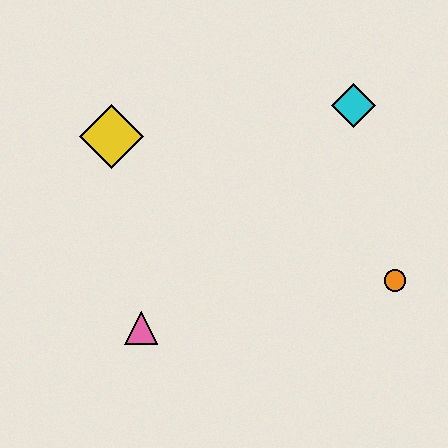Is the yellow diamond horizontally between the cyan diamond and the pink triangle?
No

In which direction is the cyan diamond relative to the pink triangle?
The cyan diamond is above the pink triangle.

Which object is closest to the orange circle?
The cyan diamond is closest to the orange circle.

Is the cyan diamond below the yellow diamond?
No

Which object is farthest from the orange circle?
The yellow diamond is farthest from the orange circle.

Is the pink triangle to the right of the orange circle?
No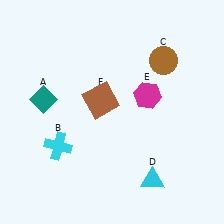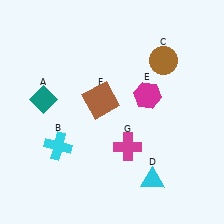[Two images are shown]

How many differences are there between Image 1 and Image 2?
There is 1 difference between the two images.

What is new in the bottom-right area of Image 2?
A magenta cross (G) was added in the bottom-right area of Image 2.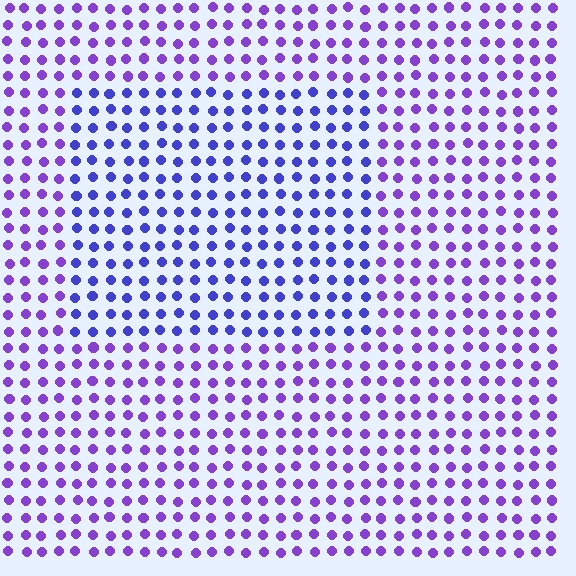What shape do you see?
I see a rectangle.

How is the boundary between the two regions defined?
The boundary is defined purely by a slight shift in hue (about 30 degrees). Spacing, size, and orientation are identical on both sides.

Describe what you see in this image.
The image is filled with small purple elements in a uniform arrangement. A rectangle-shaped region is visible where the elements are tinted to a slightly different hue, forming a subtle color boundary.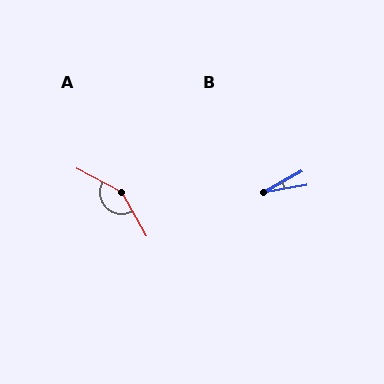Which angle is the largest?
A, at approximately 147 degrees.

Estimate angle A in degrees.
Approximately 147 degrees.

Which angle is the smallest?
B, at approximately 20 degrees.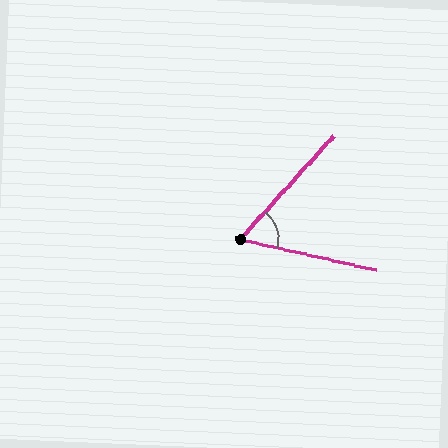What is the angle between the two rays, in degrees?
Approximately 60 degrees.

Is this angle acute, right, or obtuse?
It is acute.